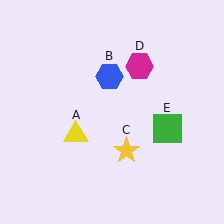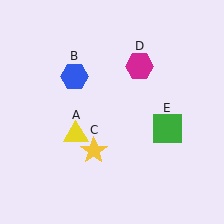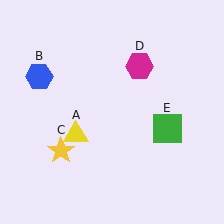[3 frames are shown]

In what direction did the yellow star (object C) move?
The yellow star (object C) moved left.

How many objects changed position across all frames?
2 objects changed position: blue hexagon (object B), yellow star (object C).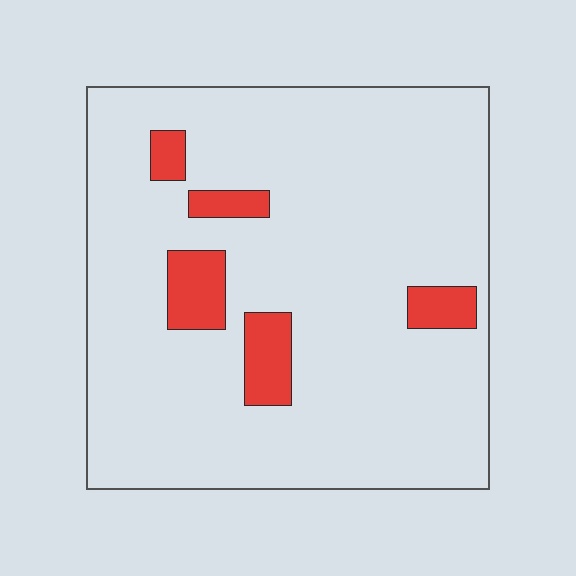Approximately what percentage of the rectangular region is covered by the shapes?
Approximately 10%.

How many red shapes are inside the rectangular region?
5.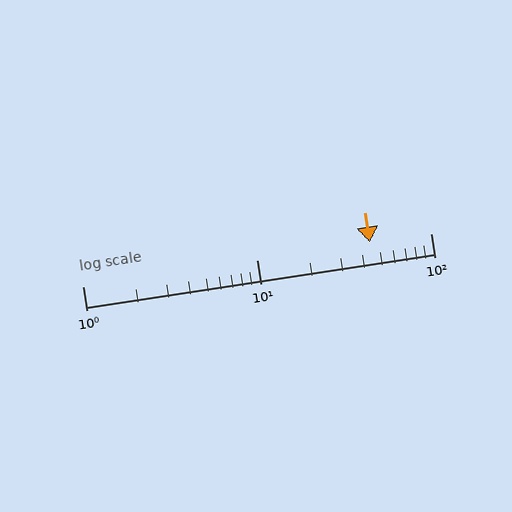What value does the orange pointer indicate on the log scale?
The pointer indicates approximately 45.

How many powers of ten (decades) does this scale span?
The scale spans 2 decades, from 1 to 100.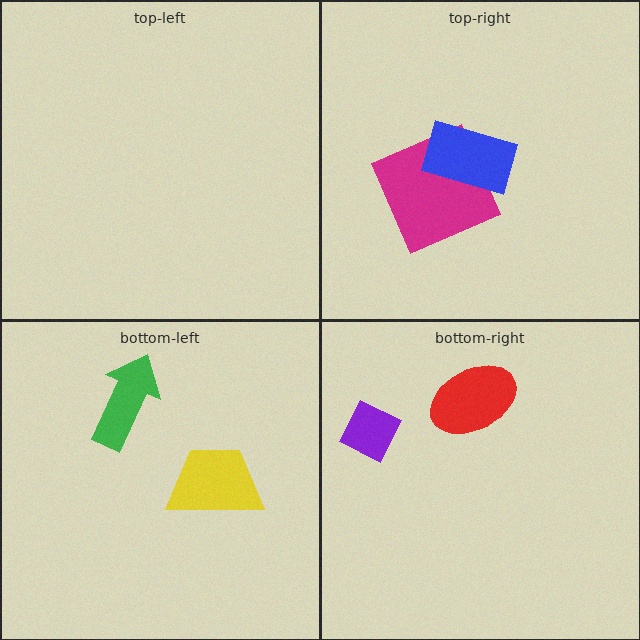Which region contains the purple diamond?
The bottom-right region.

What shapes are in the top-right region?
The magenta square, the blue rectangle.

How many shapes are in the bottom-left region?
2.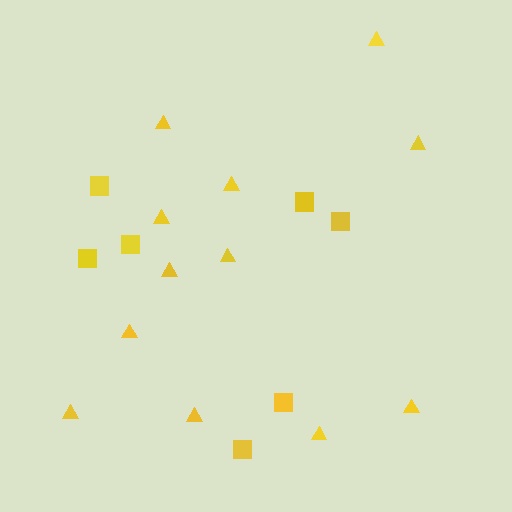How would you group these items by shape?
There are 2 groups: one group of triangles (12) and one group of squares (7).